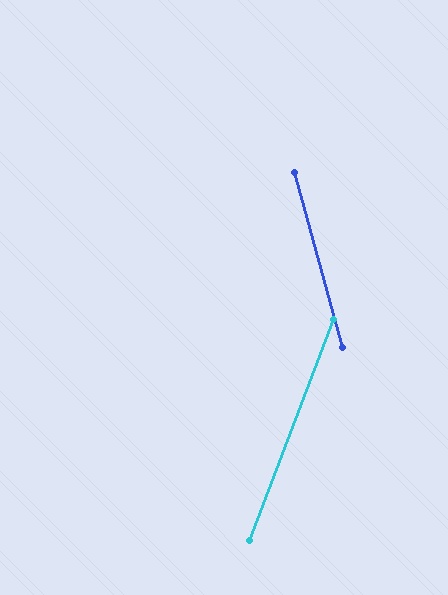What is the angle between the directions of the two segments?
Approximately 36 degrees.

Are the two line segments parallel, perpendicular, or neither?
Neither parallel nor perpendicular — they differ by about 36°.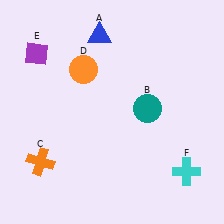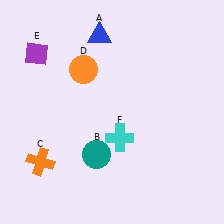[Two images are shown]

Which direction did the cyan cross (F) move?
The cyan cross (F) moved left.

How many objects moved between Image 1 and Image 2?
2 objects moved between the two images.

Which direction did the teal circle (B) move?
The teal circle (B) moved left.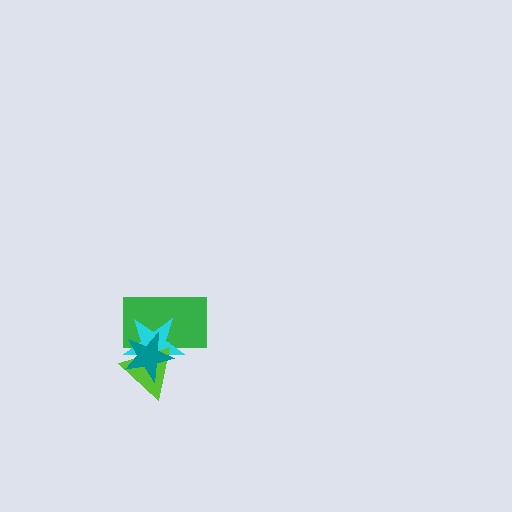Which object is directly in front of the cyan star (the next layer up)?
The lime triangle is directly in front of the cyan star.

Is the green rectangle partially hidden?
Yes, it is partially covered by another shape.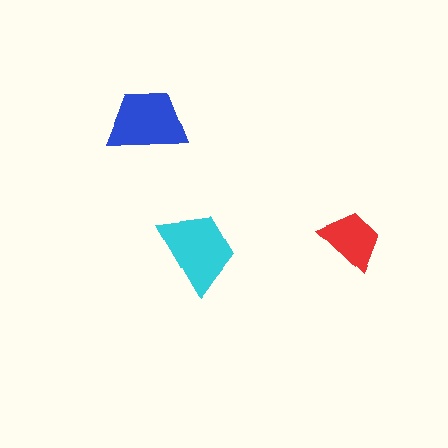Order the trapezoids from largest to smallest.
the cyan one, the blue one, the red one.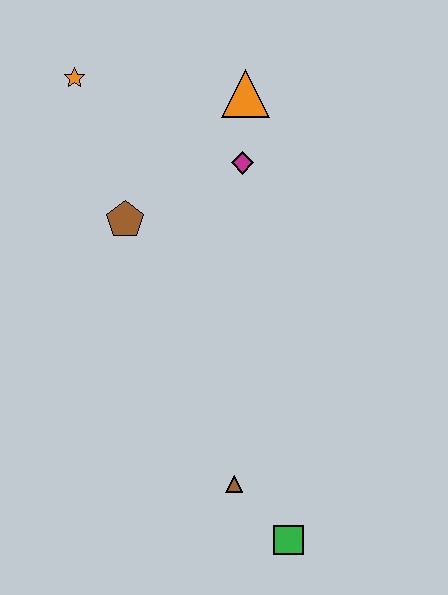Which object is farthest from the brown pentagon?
The green square is farthest from the brown pentagon.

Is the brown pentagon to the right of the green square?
No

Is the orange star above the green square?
Yes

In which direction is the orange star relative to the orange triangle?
The orange star is to the left of the orange triangle.